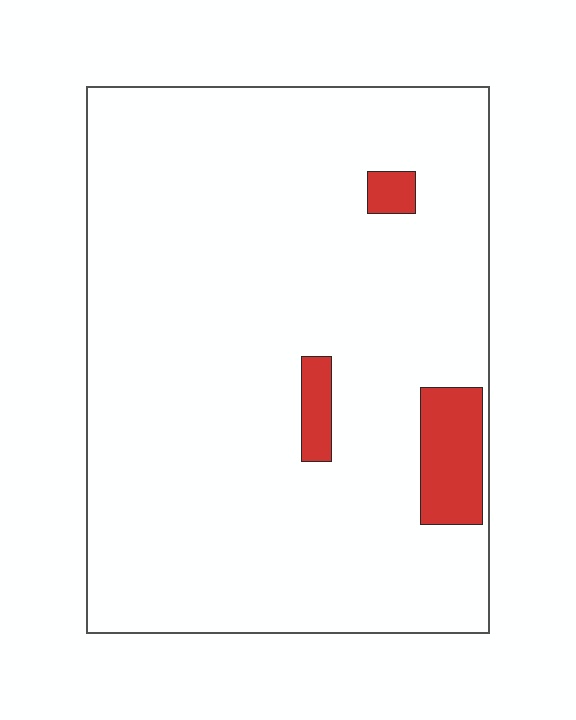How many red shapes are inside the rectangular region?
3.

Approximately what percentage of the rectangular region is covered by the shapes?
Approximately 5%.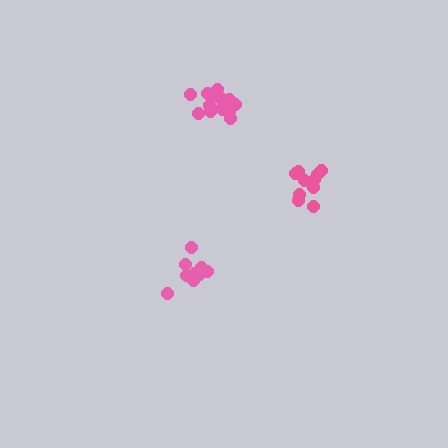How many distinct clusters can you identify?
There are 3 distinct clusters.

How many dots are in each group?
Group 1: 15 dots, Group 2: 10 dots, Group 3: 10 dots (35 total).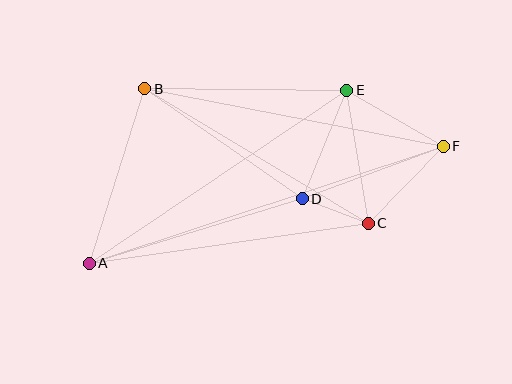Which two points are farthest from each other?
Points A and F are farthest from each other.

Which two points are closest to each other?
Points C and D are closest to each other.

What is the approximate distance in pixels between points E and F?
The distance between E and F is approximately 112 pixels.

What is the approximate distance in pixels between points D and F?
The distance between D and F is approximately 151 pixels.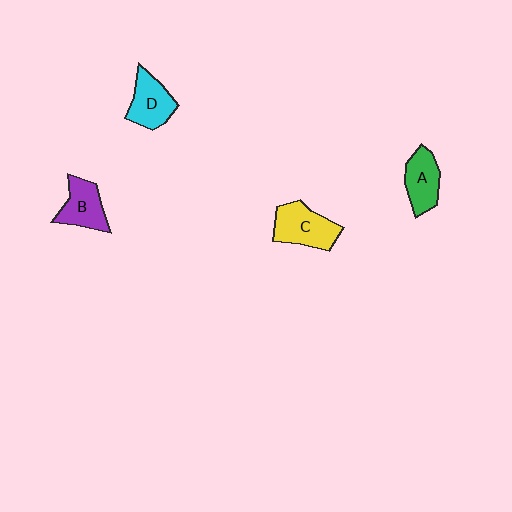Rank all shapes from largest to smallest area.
From largest to smallest: C (yellow), D (cyan), B (purple), A (green).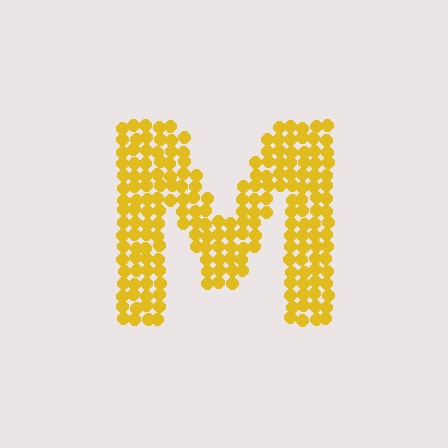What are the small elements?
The small elements are circles.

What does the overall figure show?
The overall figure shows the letter M.